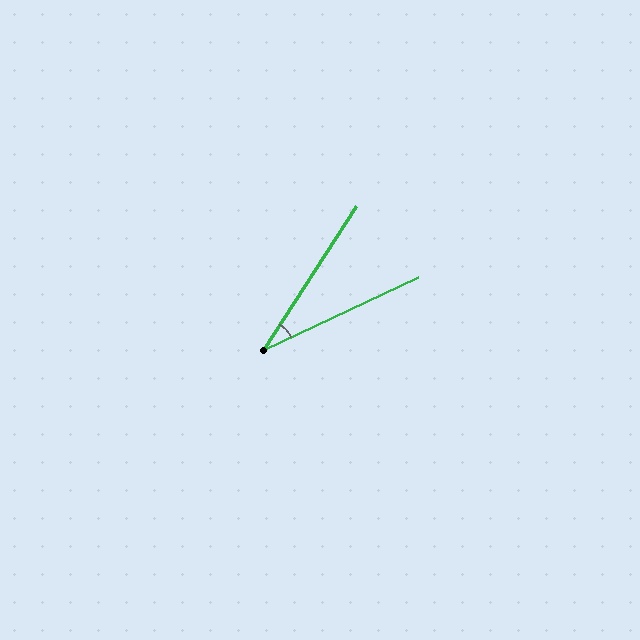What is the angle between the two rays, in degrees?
Approximately 32 degrees.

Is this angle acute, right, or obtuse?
It is acute.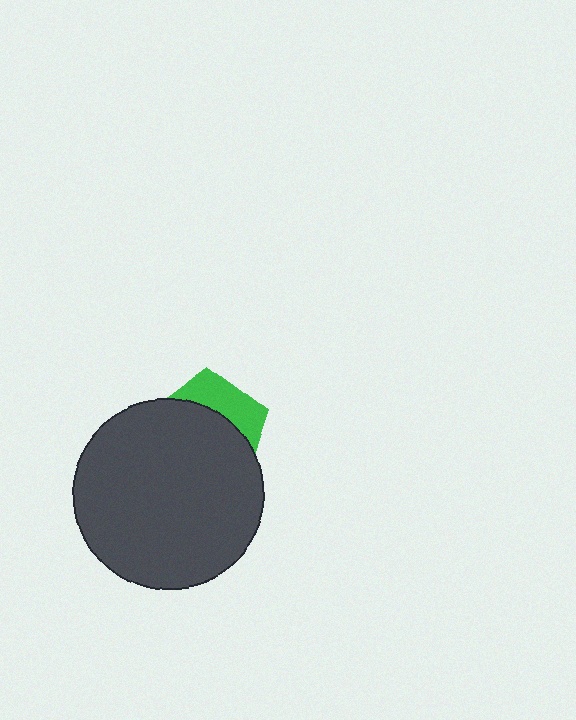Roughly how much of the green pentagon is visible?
A small part of it is visible (roughly 32%).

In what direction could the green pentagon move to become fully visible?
The green pentagon could move up. That would shift it out from behind the dark gray circle entirely.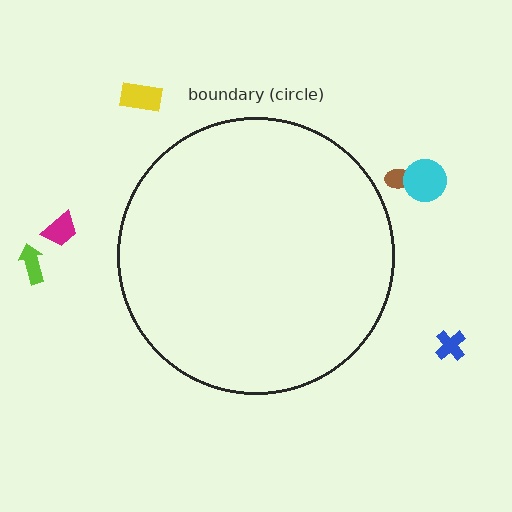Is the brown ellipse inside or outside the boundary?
Outside.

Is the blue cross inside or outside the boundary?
Outside.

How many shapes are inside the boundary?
0 inside, 6 outside.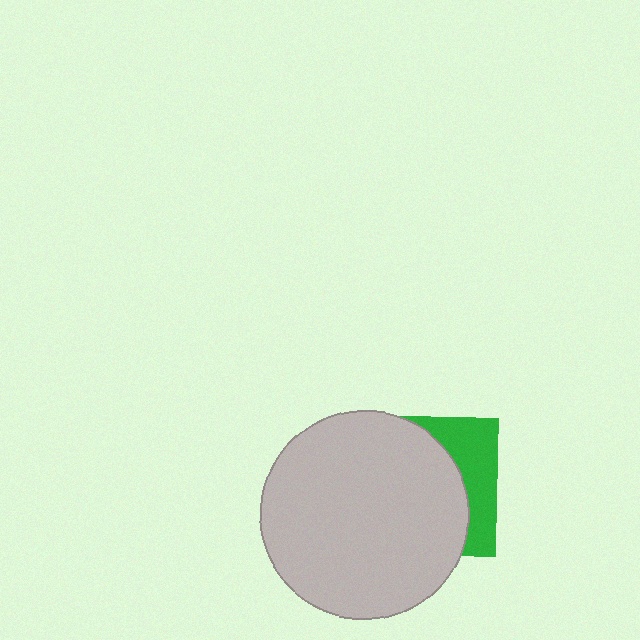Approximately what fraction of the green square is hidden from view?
Roughly 70% of the green square is hidden behind the light gray circle.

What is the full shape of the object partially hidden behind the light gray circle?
The partially hidden object is a green square.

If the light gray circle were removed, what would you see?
You would see the complete green square.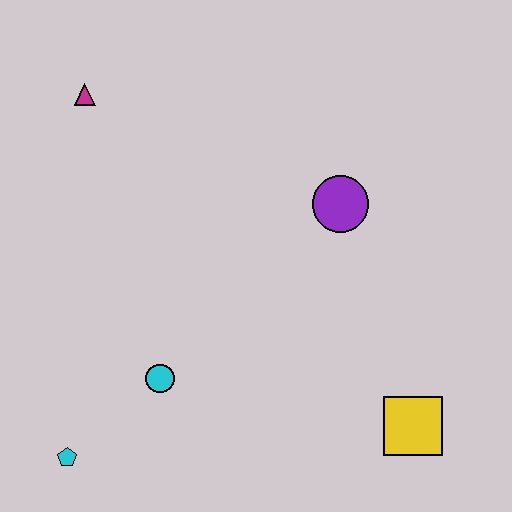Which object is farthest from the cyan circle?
The magenta triangle is farthest from the cyan circle.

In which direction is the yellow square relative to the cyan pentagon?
The yellow square is to the right of the cyan pentagon.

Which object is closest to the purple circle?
The yellow square is closest to the purple circle.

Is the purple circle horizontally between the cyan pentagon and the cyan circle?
No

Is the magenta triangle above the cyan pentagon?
Yes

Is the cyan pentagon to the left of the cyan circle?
Yes